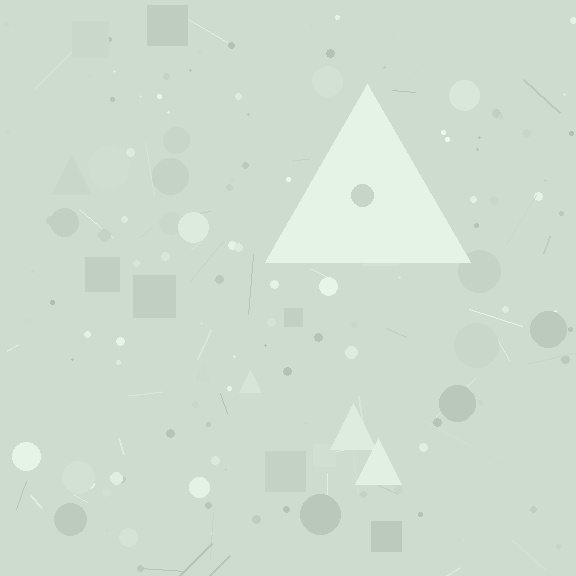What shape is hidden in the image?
A triangle is hidden in the image.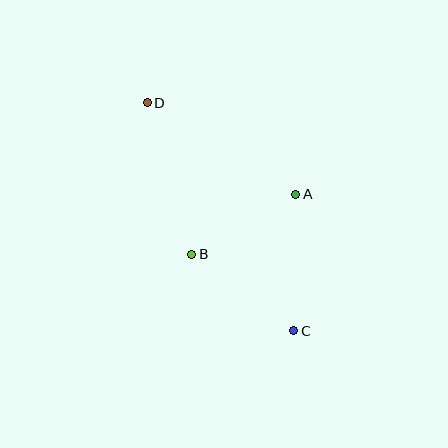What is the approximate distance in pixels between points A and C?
The distance between A and C is approximately 137 pixels.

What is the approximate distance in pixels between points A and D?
The distance between A and D is approximately 175 pixels.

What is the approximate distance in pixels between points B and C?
The distance between B and C is approximately 127 pixels.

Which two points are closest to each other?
Points A and B are closest to each other.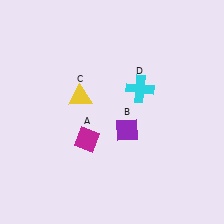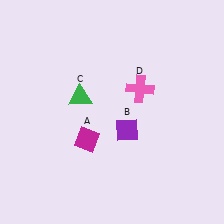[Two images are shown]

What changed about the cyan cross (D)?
In Image 1, D is cyan. In Image 2, it changed to pink.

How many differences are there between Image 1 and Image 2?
There are 2 differences between the two images.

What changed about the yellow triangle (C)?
In Image 1, C is yellow. In Image 2, it changed to green.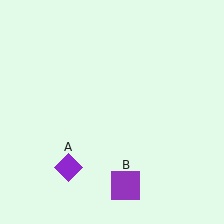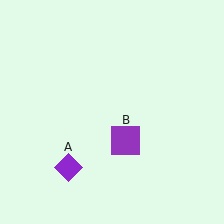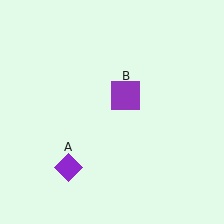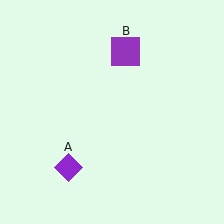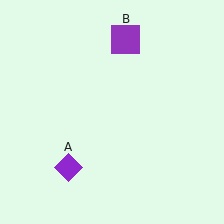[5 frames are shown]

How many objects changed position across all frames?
1 object changed position: purple square (object B).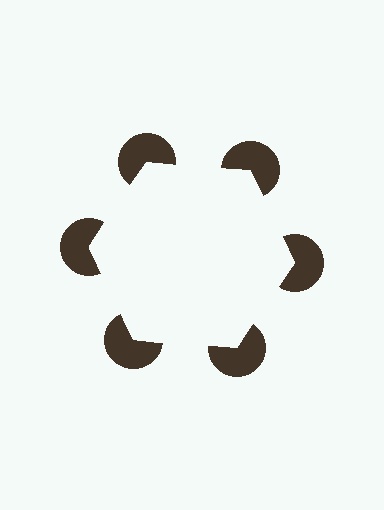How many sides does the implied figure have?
6 sides.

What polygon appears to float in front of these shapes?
An illusory hexagon — its edges are inferred from the aligned wedge cuts in the pac-man discs, not physically drawn.